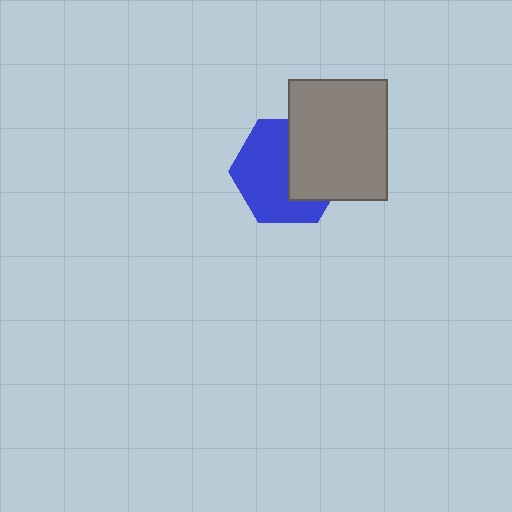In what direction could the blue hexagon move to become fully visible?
The blue hexagon could move left. That would shift it out from behind the gray rectangle entirely.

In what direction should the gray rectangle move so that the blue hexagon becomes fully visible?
The gray rectangle should move right. That is the shortest direction to clear the overlap and leave the blue hexagon fully visible.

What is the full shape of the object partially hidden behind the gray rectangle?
The partially hidden object is a blue hexagon.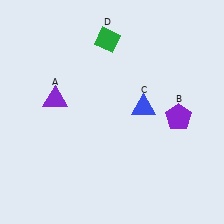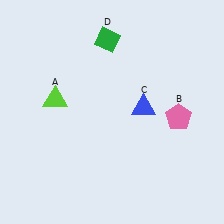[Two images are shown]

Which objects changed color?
A changed from purple to lime. B changed from purple to pink.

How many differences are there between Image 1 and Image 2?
There are 2 differences between the two images.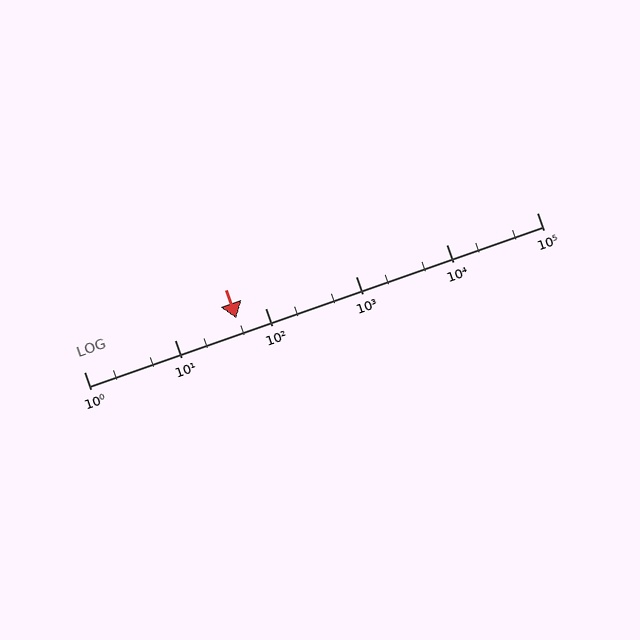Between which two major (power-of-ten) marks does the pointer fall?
The pointer is between 10 and 100.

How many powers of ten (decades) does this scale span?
The scale spans 5 decades, from 1 to 100000.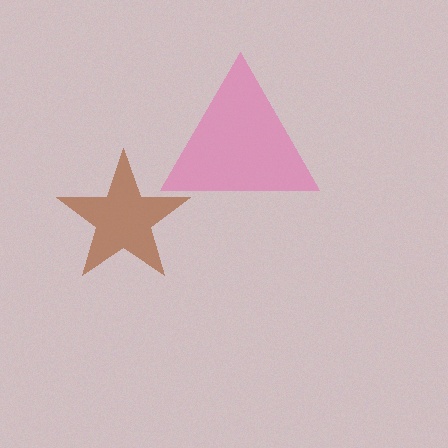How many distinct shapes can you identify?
There are 2 distinct shapes: a pink triangle, a brown star.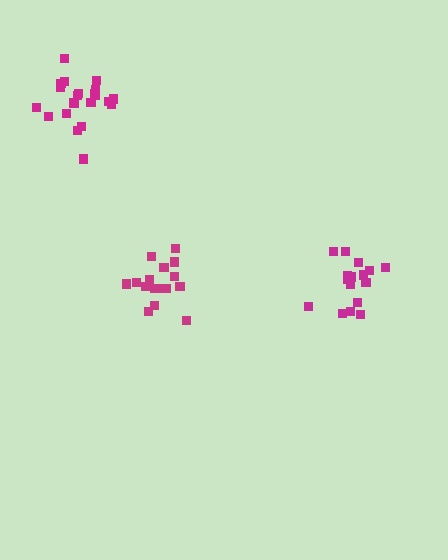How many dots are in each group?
Group 1: 16 dots, Group 2: 16 dots, Group 3: 21 dots (53 total).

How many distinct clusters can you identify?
There are 3 distinct clusters.